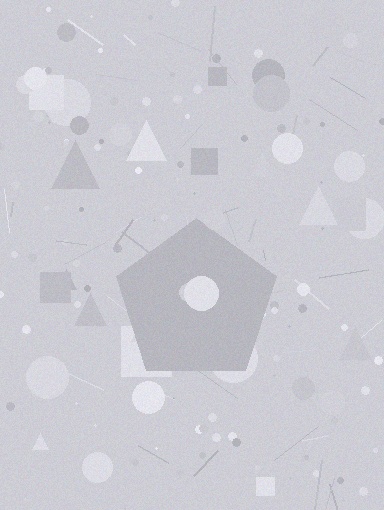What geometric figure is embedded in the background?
A pentagon is embedded in the background.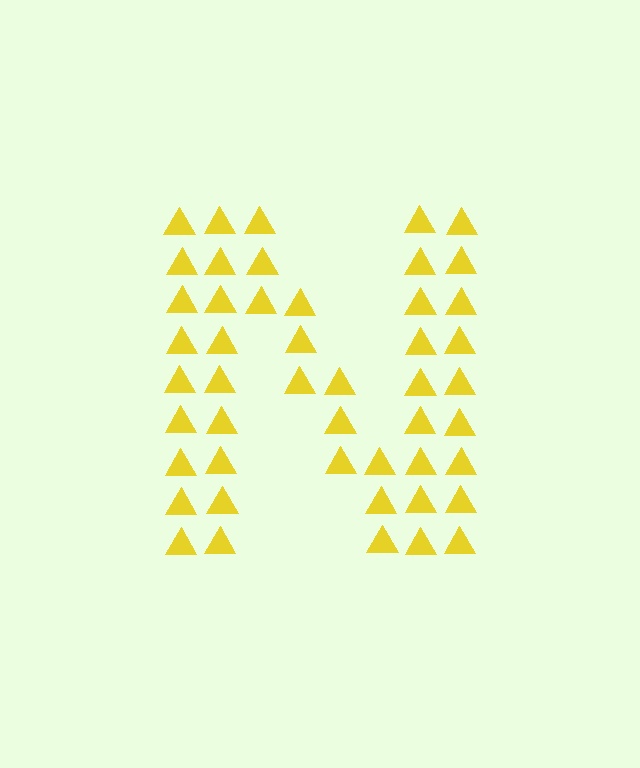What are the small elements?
The small elements are triangles.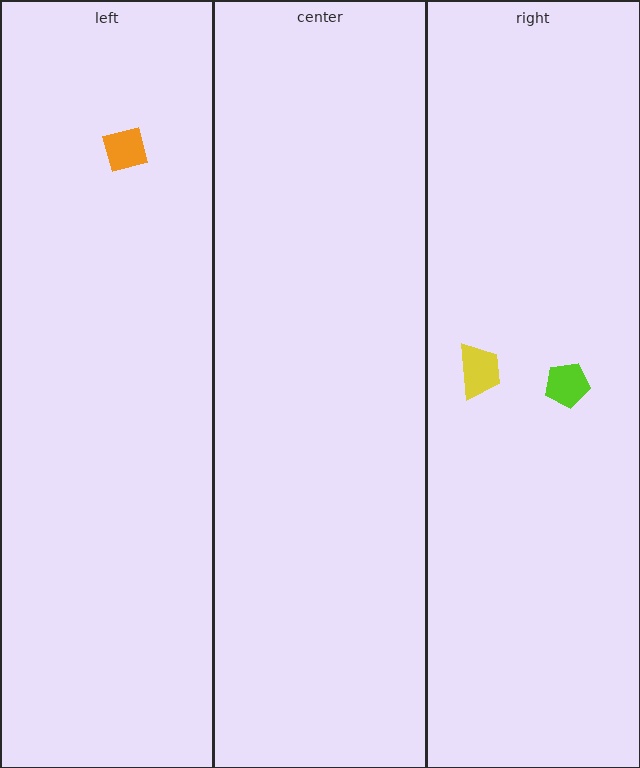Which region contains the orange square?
The left region.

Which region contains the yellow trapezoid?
The right region.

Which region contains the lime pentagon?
The right region.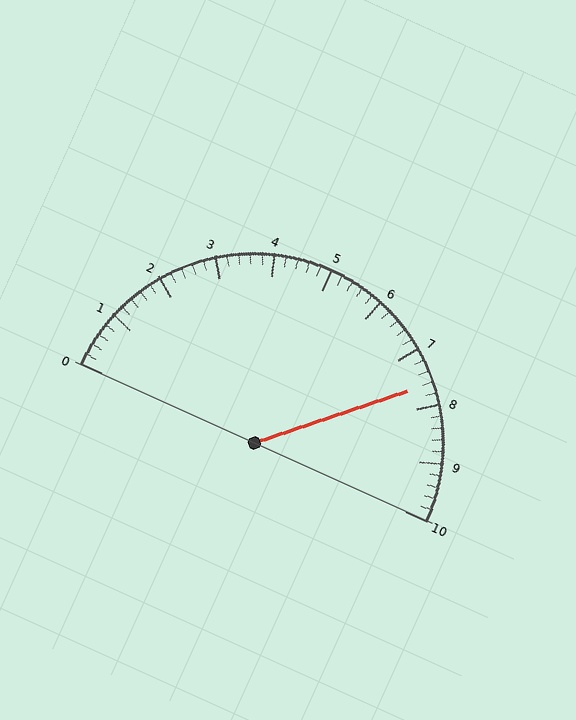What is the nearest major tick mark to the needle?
The nearest major tick mark is 8.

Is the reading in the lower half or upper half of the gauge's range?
The reading is in the upper half of the range (0 to 10).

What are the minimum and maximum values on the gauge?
The gauge ranges from 0 to 10.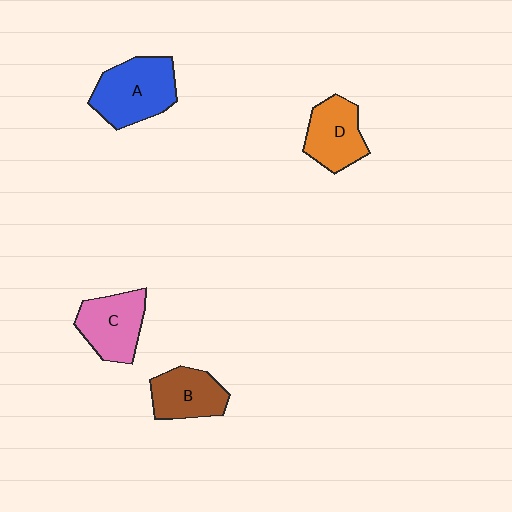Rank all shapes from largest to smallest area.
From largest to smallest: A (blue), C (pink), D (orange), B (brown).